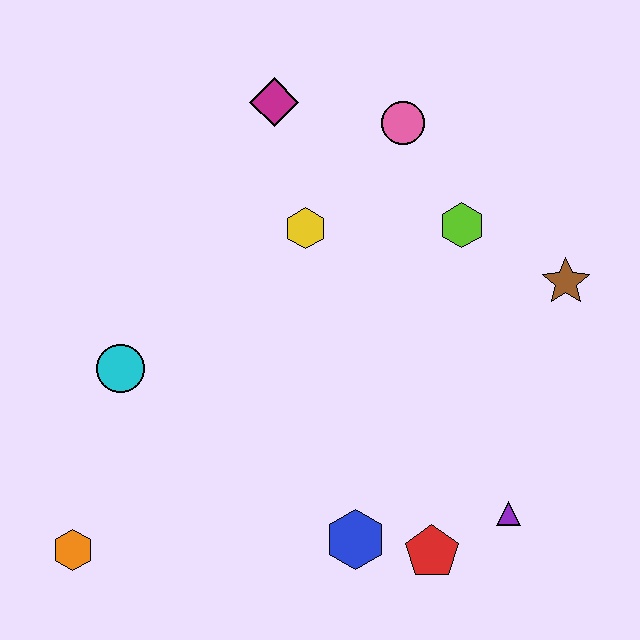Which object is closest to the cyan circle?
The orange hexagon is closest to the cyan circle.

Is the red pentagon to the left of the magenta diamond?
No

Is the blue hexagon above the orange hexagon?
Yes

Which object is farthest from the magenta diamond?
The orange hexagon is farthest from the magenta diamond.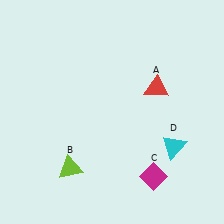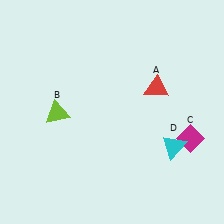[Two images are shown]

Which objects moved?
The objects that moved are: the lime triangle (B), the magenta diamond (C).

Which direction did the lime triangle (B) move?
The lime triangle (B) moved up.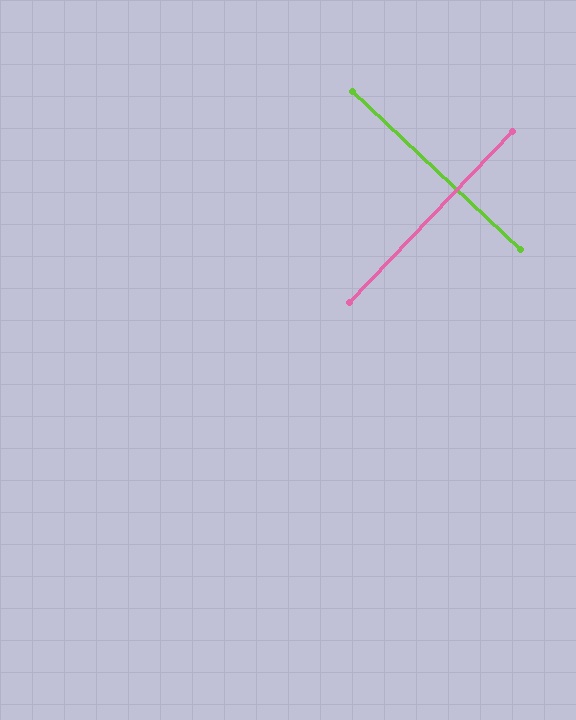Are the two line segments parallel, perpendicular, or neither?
Perpendicular — they meet at approximately 89°.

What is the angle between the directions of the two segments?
Approximately 89 degrees.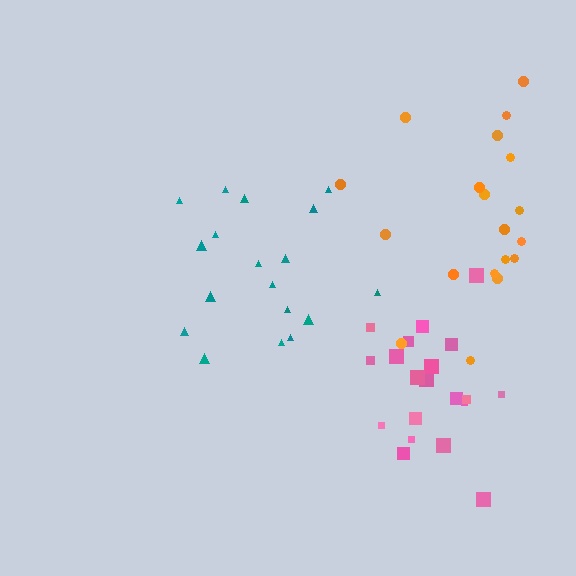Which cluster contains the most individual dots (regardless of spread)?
Pink (22).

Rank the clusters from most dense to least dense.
pink, teal, orange.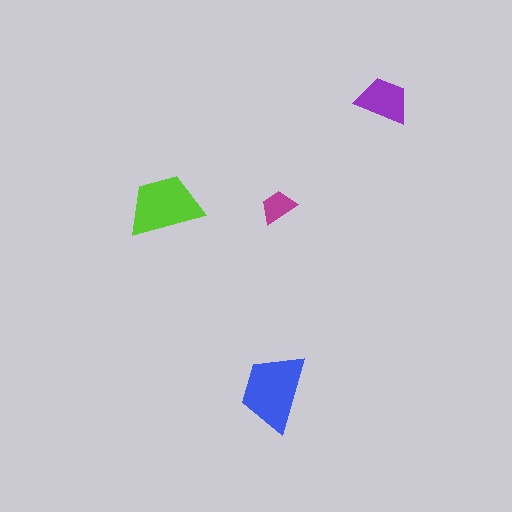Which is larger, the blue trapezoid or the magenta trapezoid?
The blue one.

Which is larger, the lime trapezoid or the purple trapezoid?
The lime one.